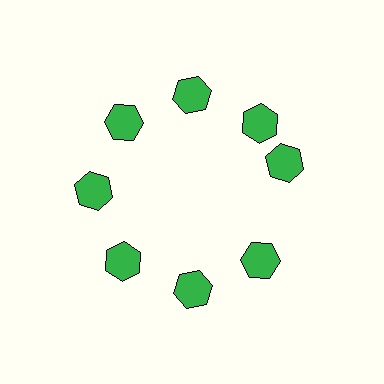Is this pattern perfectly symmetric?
No. The 8 green hexagons are arranged in a ring, but one element near the 3 o'clock position is rotated out of alignment along the ring, breaking the 8-fold rotational symmetry.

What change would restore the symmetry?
The symmetry would be restored by rotating it back into even spacing with its neighbors so that all 8 hexagons sit at equal angles and equal distance from the center.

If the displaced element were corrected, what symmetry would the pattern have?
It would have 8-fold rotational symmetry — the pattern would map onto itself every 45 degrees.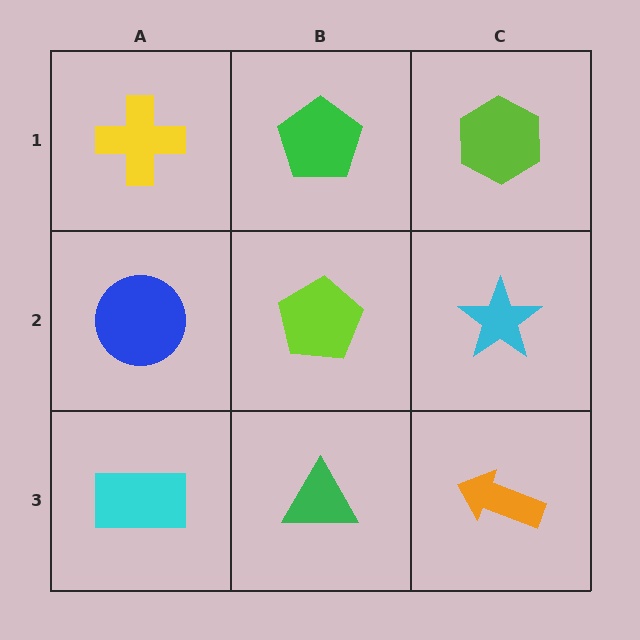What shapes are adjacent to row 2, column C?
A lime hexagon (row 1, column C), an orange arrow (row 3, column C), a lime pentagon (row 2, column B).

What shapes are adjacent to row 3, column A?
A blue circle (row 2, column A), a green triangle (row 3, column B).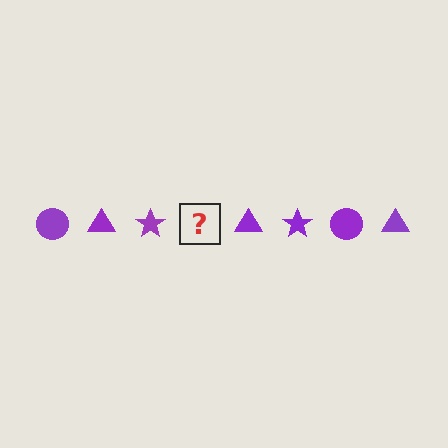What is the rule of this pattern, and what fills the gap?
The rule is that the pattern cycles through circle, triangle, star shapes in purple. The gap should be filled with a purple circle.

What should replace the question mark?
The question mark should be replaced with a purple circle.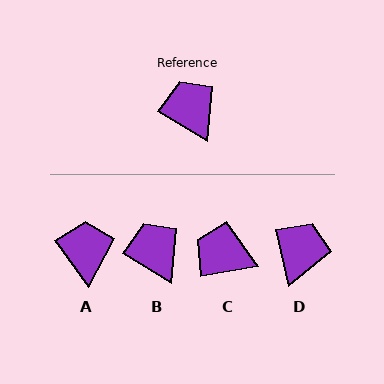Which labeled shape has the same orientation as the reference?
B.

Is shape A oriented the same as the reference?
No, it is off by about 23 degrees.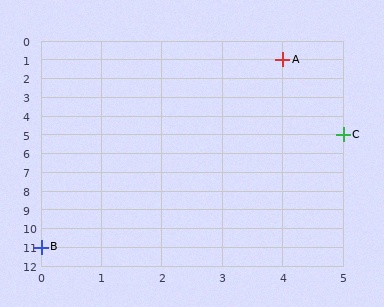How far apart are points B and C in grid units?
Points B and C are 5 columns and 6 rows apart (about 7.8 grid units diagonally).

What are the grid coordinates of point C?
Point C is at grid coordinates (5, 5).